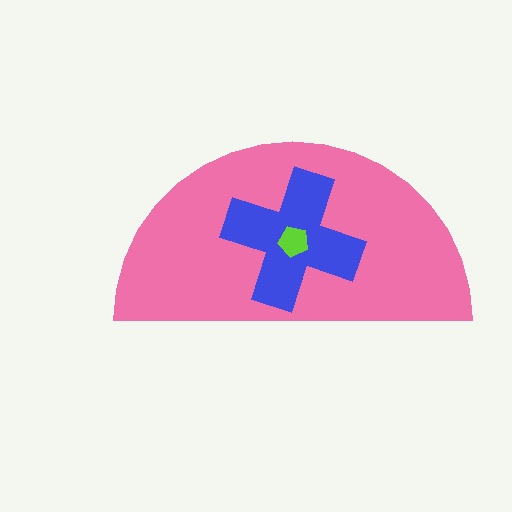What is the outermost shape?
The pink semicircle.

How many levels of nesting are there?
3.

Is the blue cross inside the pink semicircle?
Yes.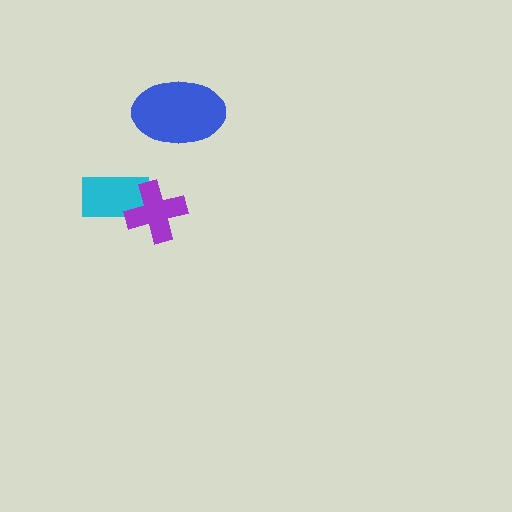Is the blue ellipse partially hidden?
No, no other shape covers it.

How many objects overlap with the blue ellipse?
0 objects overlap with the blue ellipse.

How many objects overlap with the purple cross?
1 object overlaps with the purple cross.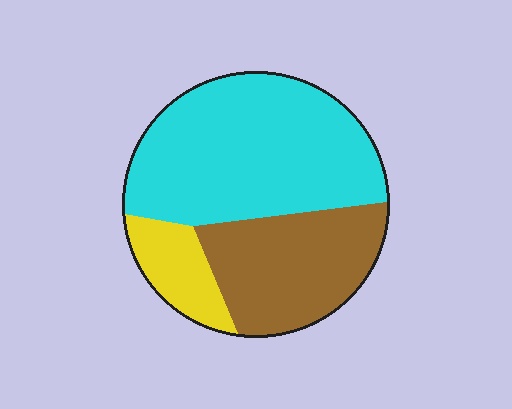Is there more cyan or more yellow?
Cyan.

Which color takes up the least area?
Yellow, at roughly 15%.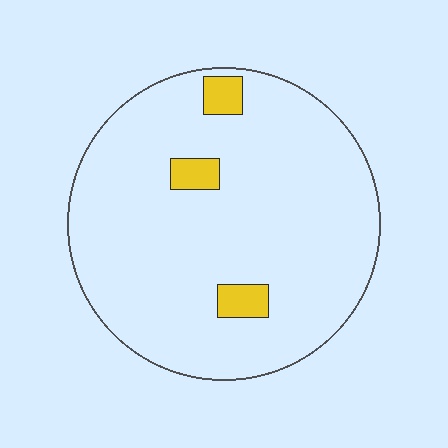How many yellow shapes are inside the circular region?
3.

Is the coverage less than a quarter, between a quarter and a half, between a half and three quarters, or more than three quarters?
Less than a quarter.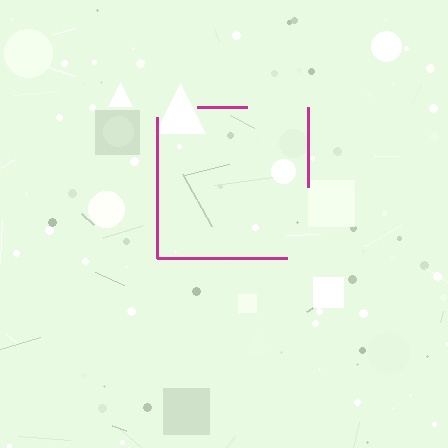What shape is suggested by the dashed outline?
The dashed outline suggests a square.